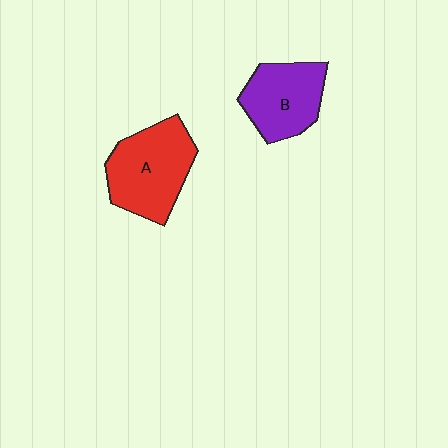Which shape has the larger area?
Shape A (red).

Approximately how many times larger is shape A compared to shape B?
Approximately 1.2 times.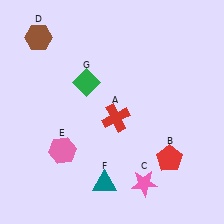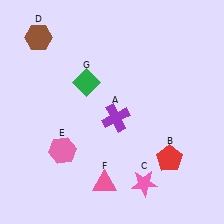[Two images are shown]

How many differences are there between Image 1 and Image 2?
There are 2 differences between the two images.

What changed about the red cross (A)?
In Image 1, A is red. In Image 2, it changed to purple.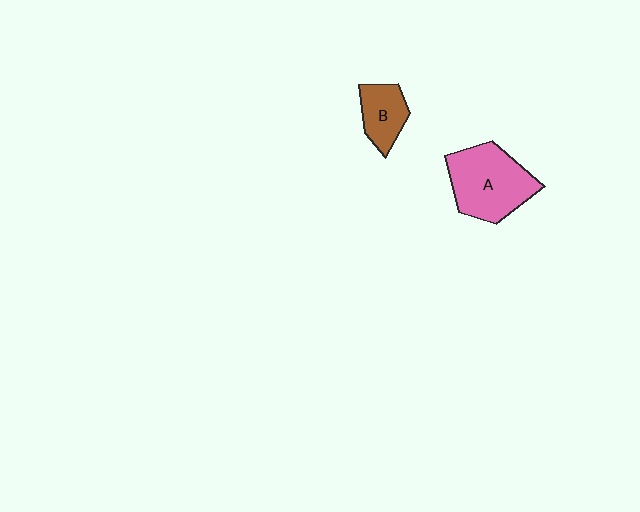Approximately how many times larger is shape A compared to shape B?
Approximately 2.0 times.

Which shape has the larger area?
Shape A (pink).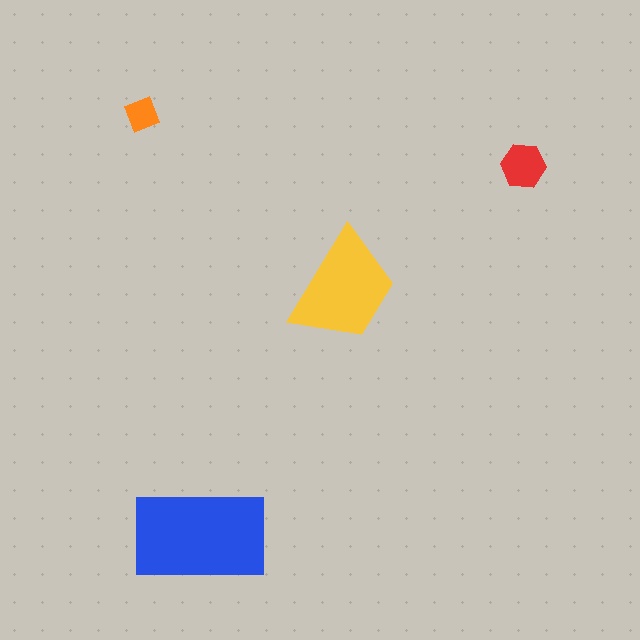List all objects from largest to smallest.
The blue rectangle, the yellow trapezoid, the red hexagon, the orange diamond.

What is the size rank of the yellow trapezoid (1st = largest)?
2nd.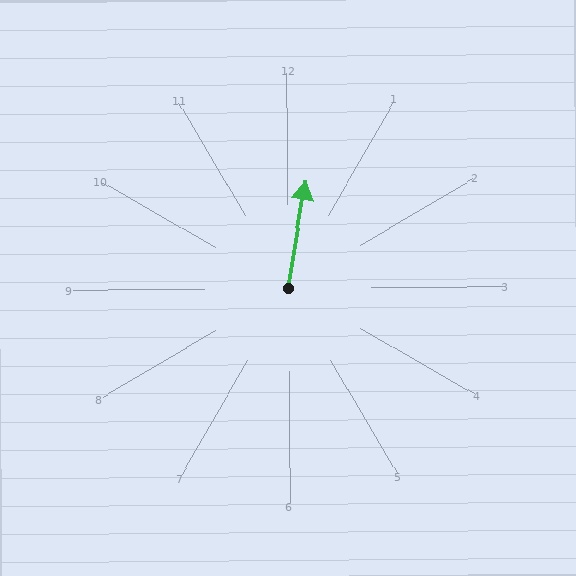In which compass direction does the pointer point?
North.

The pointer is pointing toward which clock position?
Roughly 12 o'clock.